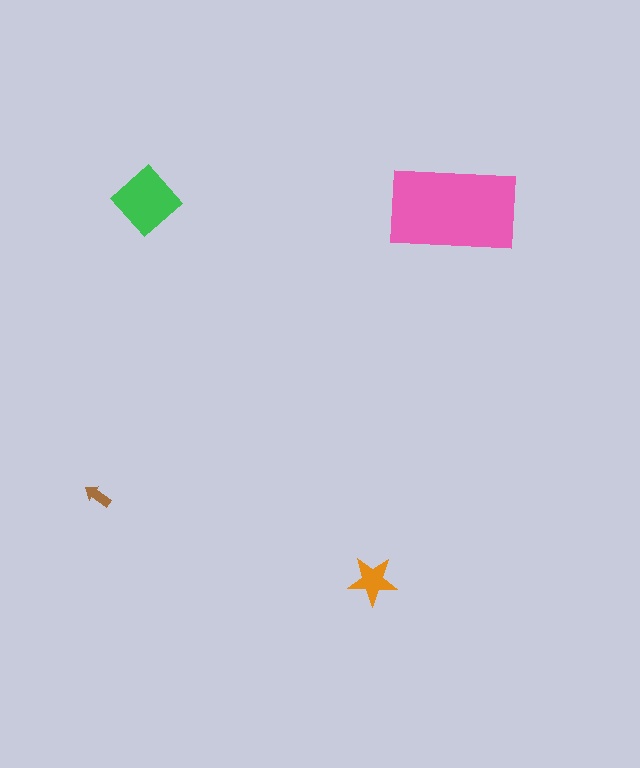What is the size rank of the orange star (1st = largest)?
3rd.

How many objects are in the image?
There are 4 objects in the image.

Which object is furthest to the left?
The brown arrow is leftmost.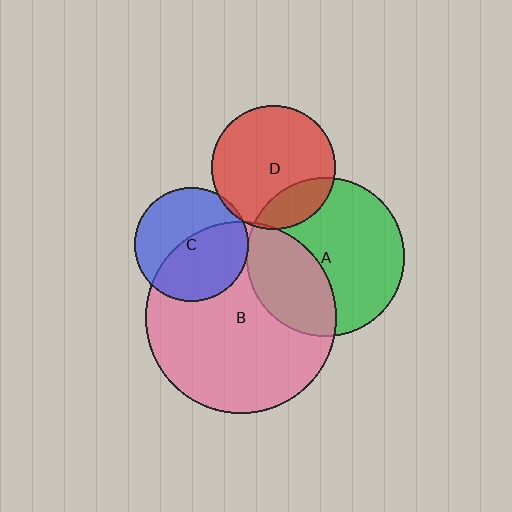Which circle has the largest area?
Circle B (pink).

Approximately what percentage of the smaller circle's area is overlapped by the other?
Approximately 20%.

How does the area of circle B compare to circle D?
Approximately 2.4 times.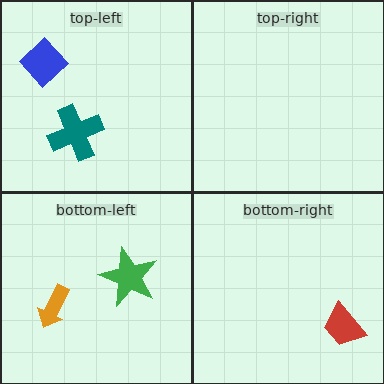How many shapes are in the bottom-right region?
1.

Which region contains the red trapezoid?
The bottom-right region.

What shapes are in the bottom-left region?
The orange arrow, the green star.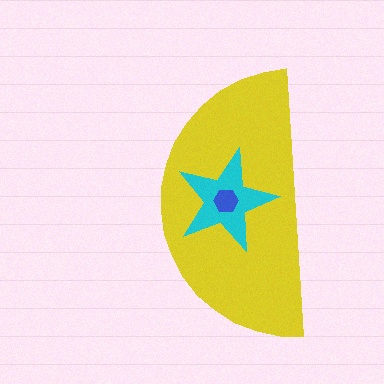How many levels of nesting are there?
3.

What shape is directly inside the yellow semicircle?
The cyan star.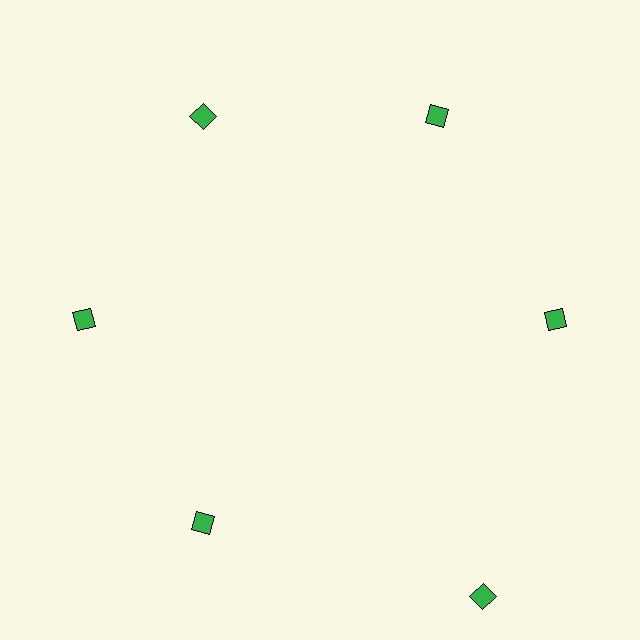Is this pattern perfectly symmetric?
No. The 6 green diamonds are arranged in a ring, but one element near the 5 o'clock position is pushed outward from the center, breaking the 6-fold rotational symmetry.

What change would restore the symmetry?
The symmetry would be restored by moving it inward, back onto the ring so that all 6 diamonds sit at equal angles and equal distance from the center.